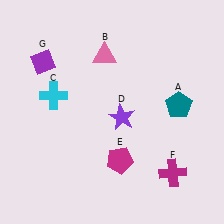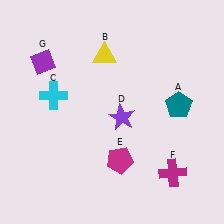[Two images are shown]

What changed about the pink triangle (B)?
In Image 1, B is pink. In Image 2, it changed to yellow.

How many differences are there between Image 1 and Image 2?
There is 1 difference between the two images.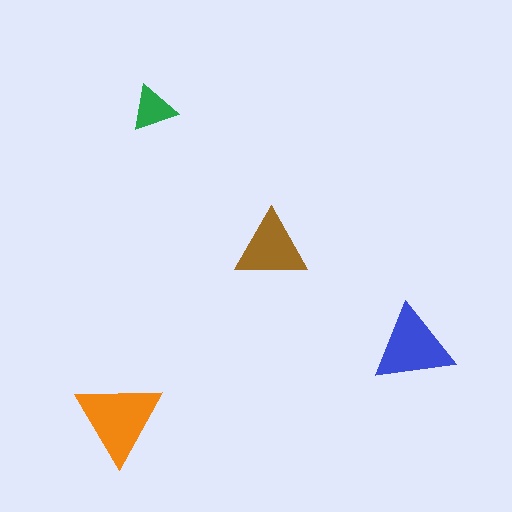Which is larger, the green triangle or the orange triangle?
The orange one.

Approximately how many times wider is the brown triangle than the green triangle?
About 1.5 times wider.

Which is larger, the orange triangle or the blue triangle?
The orange one.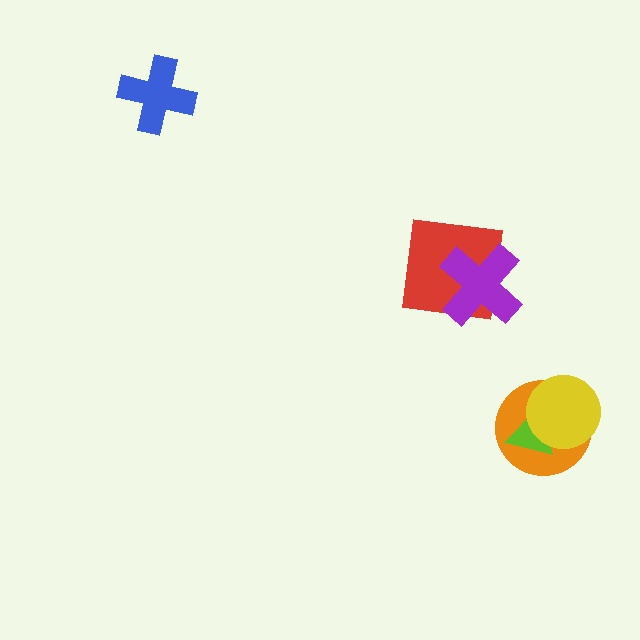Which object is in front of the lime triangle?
The yellow circle is in front of the lime triangle.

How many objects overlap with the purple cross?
1 object overlaps with the purple cross.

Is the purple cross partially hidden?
No, no other shape covers it.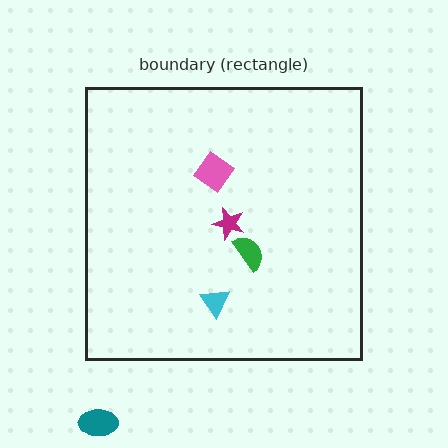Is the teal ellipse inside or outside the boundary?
Outside.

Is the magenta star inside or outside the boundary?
Inside.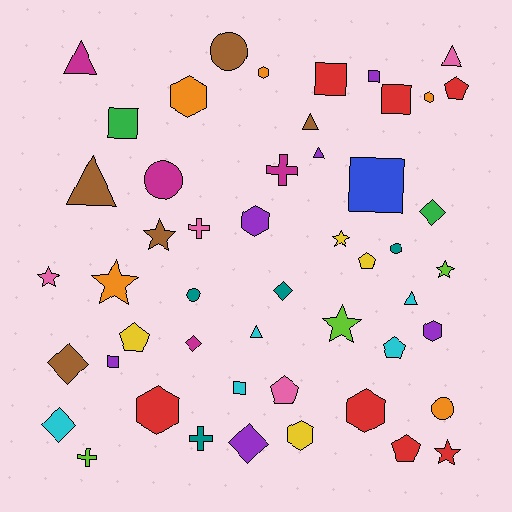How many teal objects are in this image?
There are 4 teal objects.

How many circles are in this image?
There are 5 circles.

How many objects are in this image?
There are 50 objects.